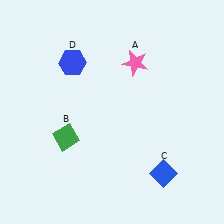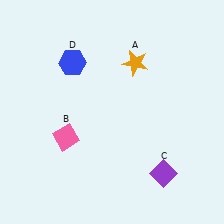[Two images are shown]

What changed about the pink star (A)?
In Image 1, A is pink. In Image 2, it changed to orange.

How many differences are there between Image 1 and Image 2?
There are 3 differences between the two images.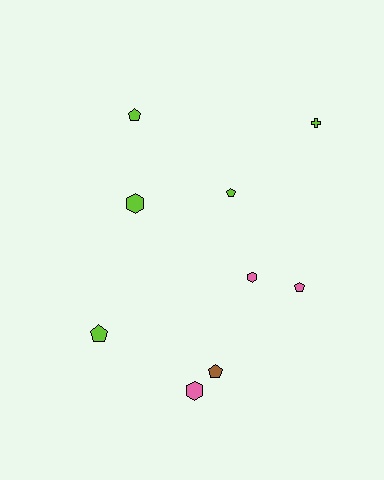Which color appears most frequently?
Lime, with 5 objects.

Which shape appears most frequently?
Pentagon, with 5 objects.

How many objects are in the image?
There are 9 objects.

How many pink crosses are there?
There are no pink crosses.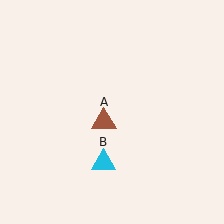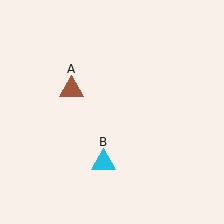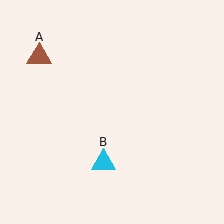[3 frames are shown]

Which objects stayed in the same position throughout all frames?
Cyan triangle (object B) remained stationary.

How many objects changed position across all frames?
1 object changed position: brown triangle (object A).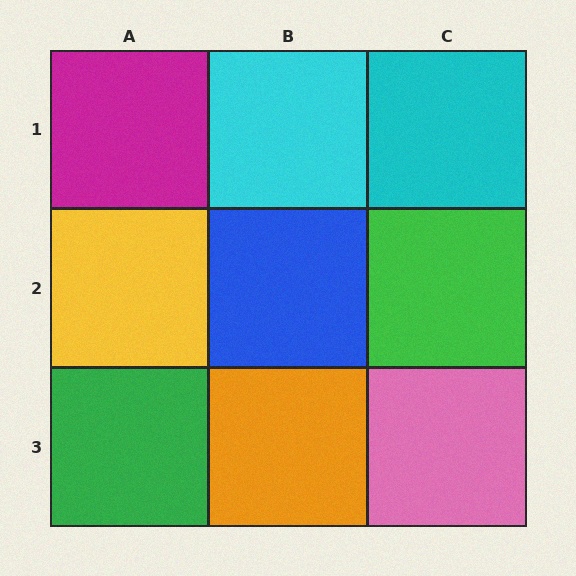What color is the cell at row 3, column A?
Green.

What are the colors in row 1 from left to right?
Magenta, cyan, cyan.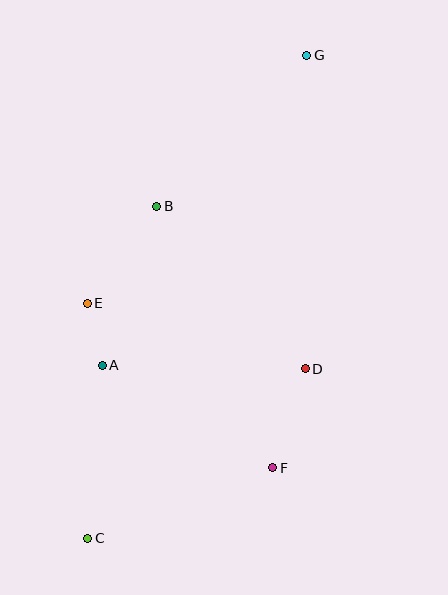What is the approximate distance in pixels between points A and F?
The distance between A and F is approximately 199 pixels.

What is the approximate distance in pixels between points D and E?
The distance between D and E is approximately 228 pixels.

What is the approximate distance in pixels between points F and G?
The distance between F and G is approximately 414 pixels.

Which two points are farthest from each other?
Points C and G are farthest from each other.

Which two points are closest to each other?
Points A and E are closest to each other.